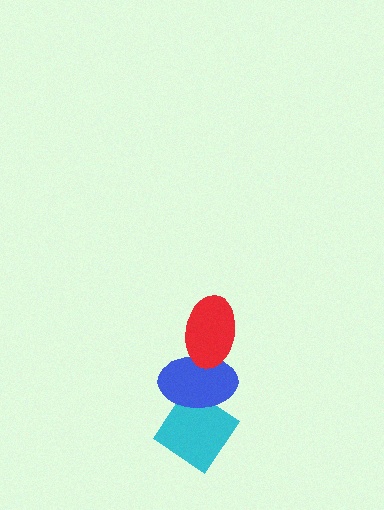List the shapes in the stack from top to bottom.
From top to bottom: the red ellipse, the blue ellipse, the cyan diamond.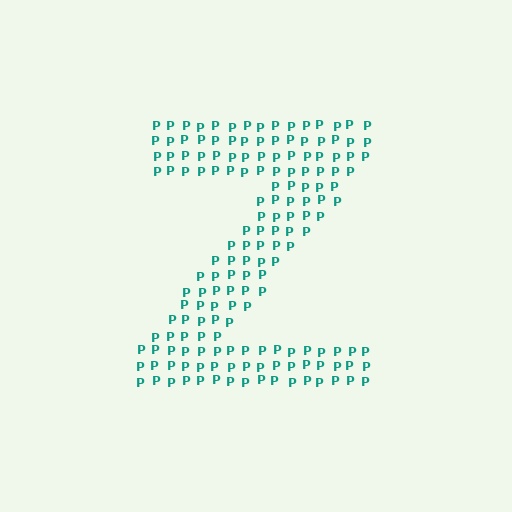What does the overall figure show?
The overall figure shows the letter Z.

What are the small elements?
The small elements are letter P's.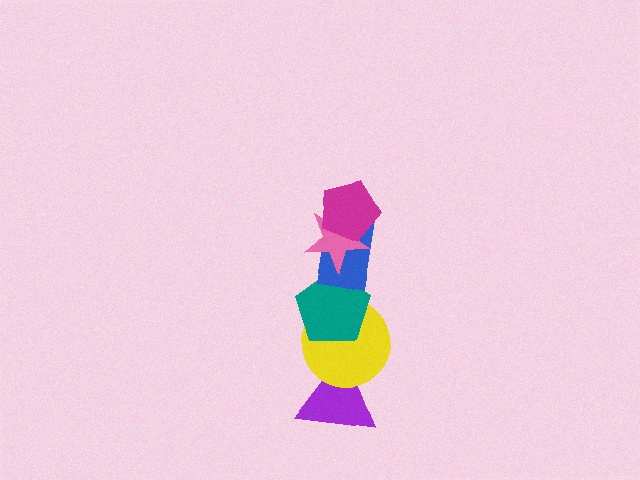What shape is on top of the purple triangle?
The yellow circle is on top of the purple triangle.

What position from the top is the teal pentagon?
The teal pentagon is 4th from the top.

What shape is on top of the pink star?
The magenta pentagon is on top of the pink star.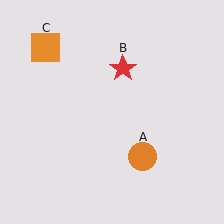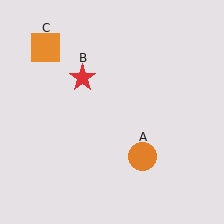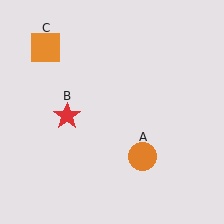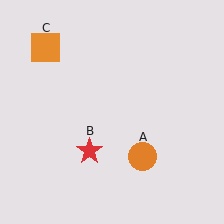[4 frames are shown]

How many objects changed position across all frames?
1 object changed position: red star (object B).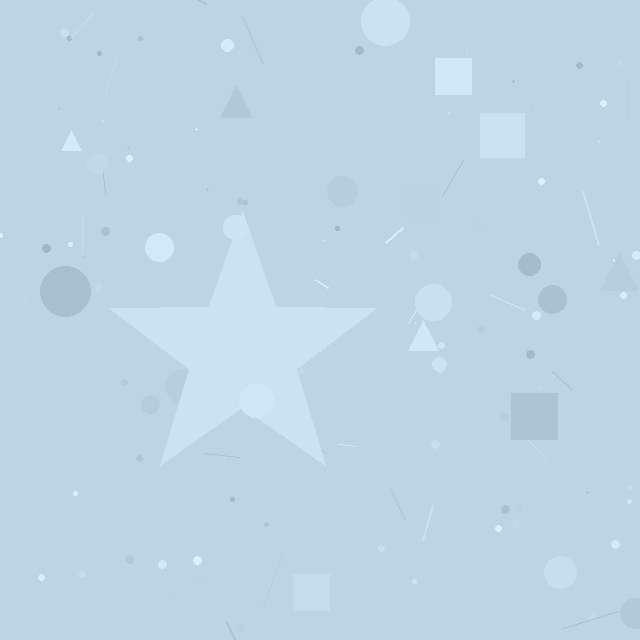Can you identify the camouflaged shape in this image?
The camouflaged shape is a star.